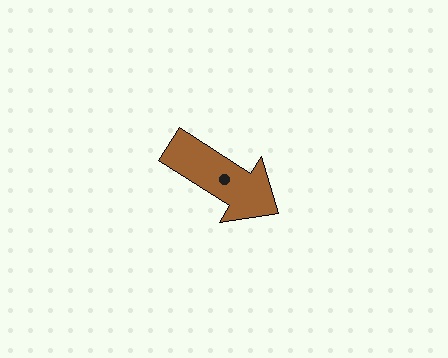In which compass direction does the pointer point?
Southeast.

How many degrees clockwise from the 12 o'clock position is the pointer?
Approximately 123 degrees.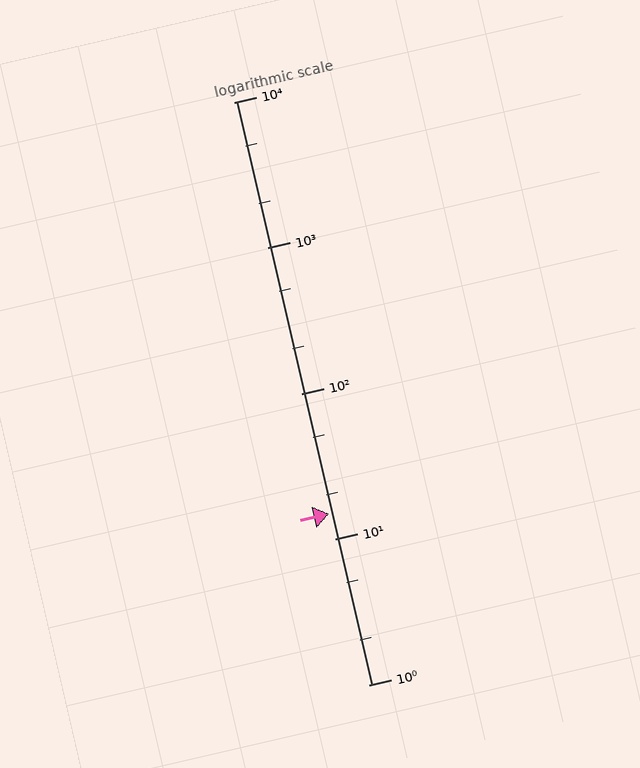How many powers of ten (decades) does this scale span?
The scale spans 4 decades, from 1 to 10000.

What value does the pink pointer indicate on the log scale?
The pointer indicates approximately 15.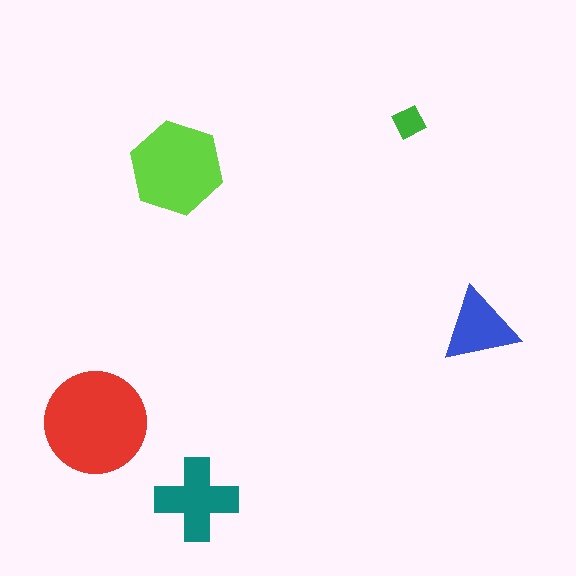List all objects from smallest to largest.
The green diamond, the blue triangle, the teal cross, the lime hexagon, the red circle.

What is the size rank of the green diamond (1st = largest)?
5th.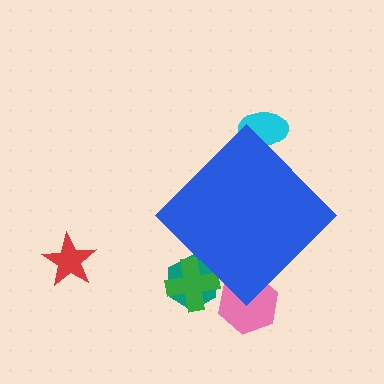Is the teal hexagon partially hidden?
Yes, the teal hexagon is partially hidden behind the blue diamond.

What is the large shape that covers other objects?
A blue diamond.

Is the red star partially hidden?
No, the red star is fully visible.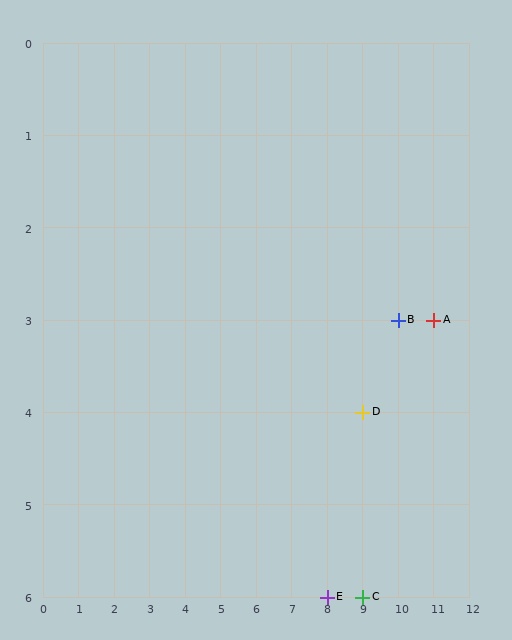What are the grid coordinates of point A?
Point A is at grid coordinates (11, 3).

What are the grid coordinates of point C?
Point C is at grid coordinates (9, 6).